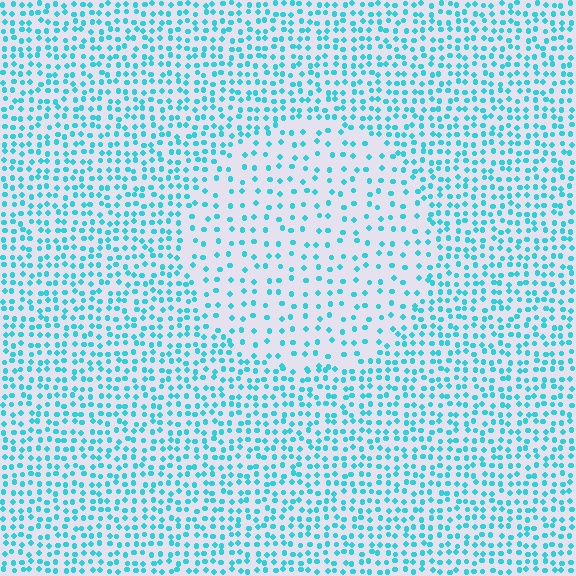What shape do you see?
I see a circle.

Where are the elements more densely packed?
The elements are more densely packed outside the circle boundary.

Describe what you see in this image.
The image contains small cyan elements arranged at two different densities. A circle-shaped region is visible where the elements are less densely packed than the surrounding area.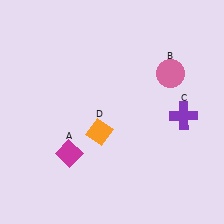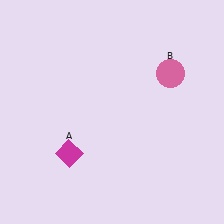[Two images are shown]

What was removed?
The purple cross (C), the orange diamond (D) were removed in Image 2.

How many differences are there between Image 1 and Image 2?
There are 2 differences between the two images.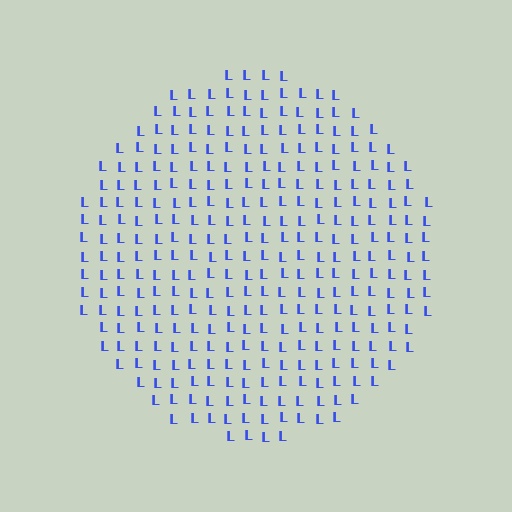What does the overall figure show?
The overall figure shows a circle.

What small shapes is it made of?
It is made of small letter L's.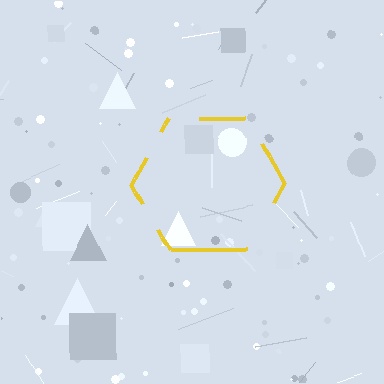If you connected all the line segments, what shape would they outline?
They would outline a hexagon.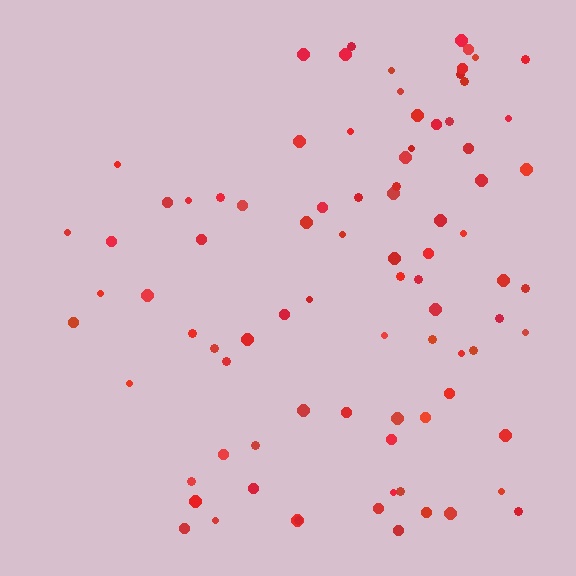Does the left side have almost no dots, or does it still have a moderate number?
Still a moderate number, just noticeably fewer than the right.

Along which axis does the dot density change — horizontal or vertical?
Horizontal.